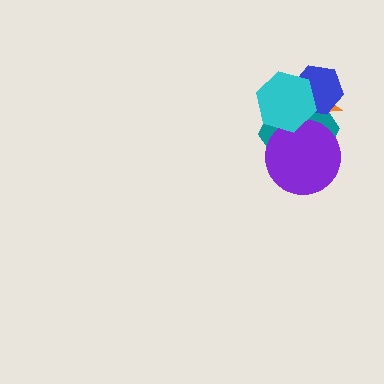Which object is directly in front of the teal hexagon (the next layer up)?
The blue hexagon is directly in front of the teal hexagon.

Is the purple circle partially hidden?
Yes, it is partially covered by another shape.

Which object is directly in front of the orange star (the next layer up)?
The teal hexagon is directly in front of the orange star.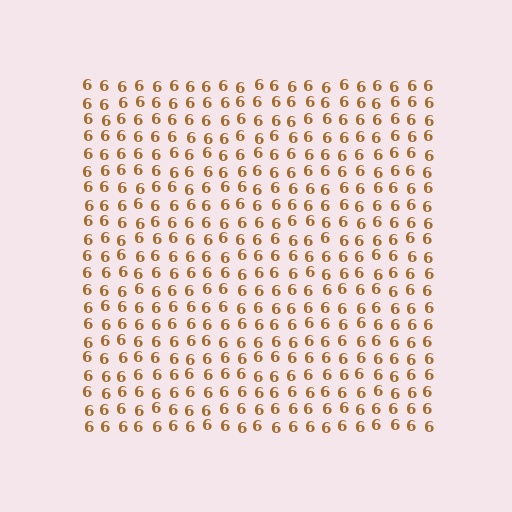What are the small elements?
The small elements are digit 6's.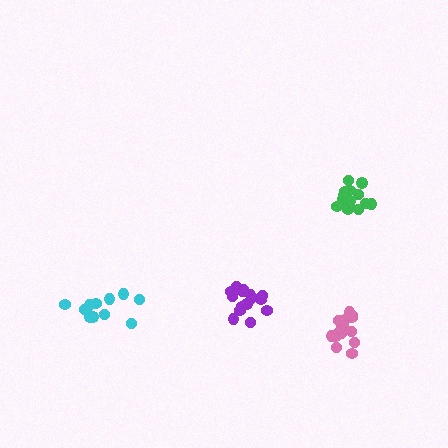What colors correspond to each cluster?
The clusters are colored: purple, green, pink, cyan.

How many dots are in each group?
Group 1: 16 dots, Group 2: 16 dots, Group 3: 16 dots, Group 4: 11 dots (59 total).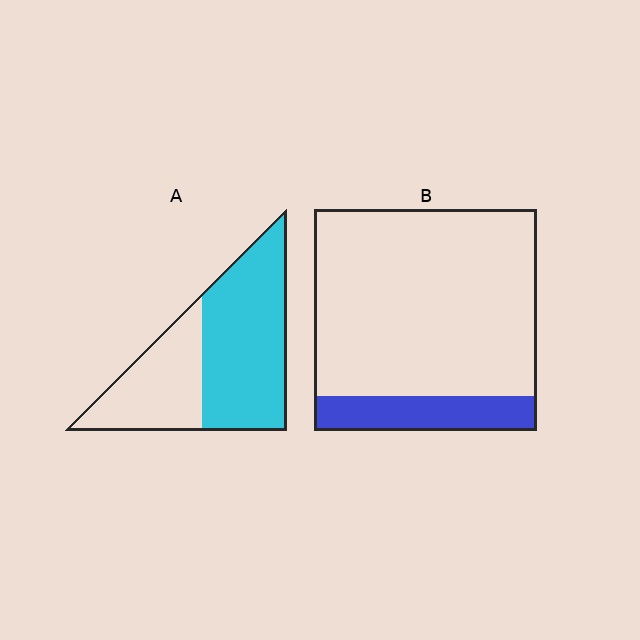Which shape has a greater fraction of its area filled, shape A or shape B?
Shape A.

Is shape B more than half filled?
No.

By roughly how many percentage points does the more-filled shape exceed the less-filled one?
By roughly 45 percentage points (A over B).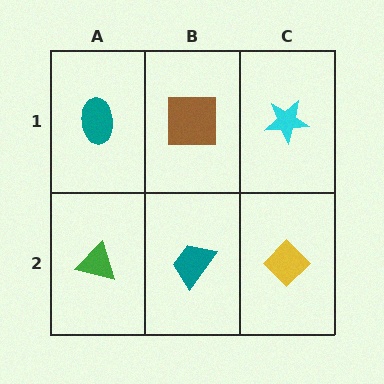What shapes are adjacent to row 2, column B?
A brown square (row 1, column B), a green triangle (row 2, column A), a yellow diamond (row 2, column C).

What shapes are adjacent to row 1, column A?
A green triangle (row 2, column A), a brown square (row 1, column B).